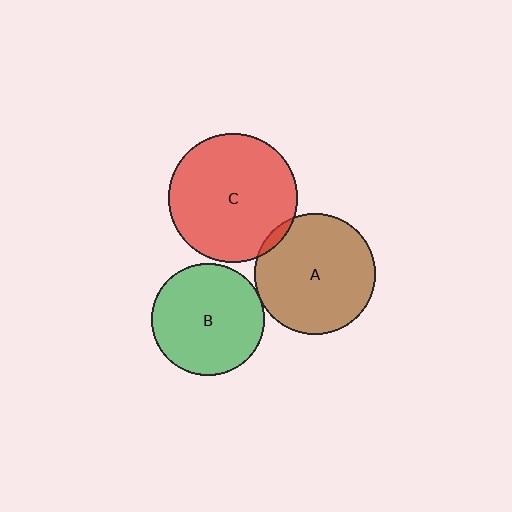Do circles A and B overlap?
Yes.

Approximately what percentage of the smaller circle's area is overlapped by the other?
Approximately 5%.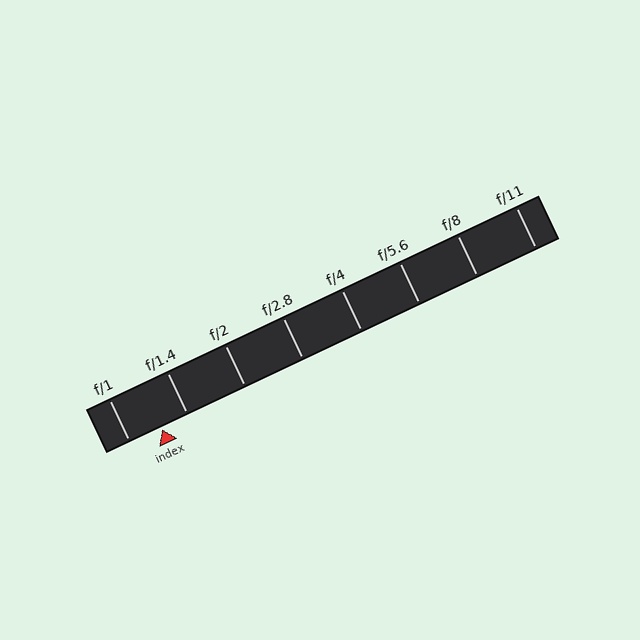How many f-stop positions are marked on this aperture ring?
There are 8 f-stop positions marked.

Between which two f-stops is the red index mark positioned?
The index mark is between f/1 and f/1.4.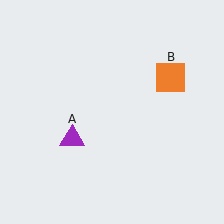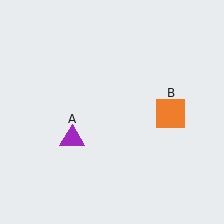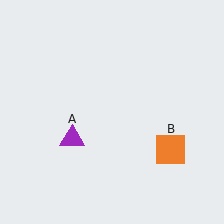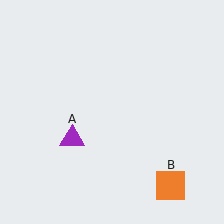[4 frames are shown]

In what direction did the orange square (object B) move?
The orange square (object B) moved down.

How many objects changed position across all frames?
1 object changed position: orange square (object B).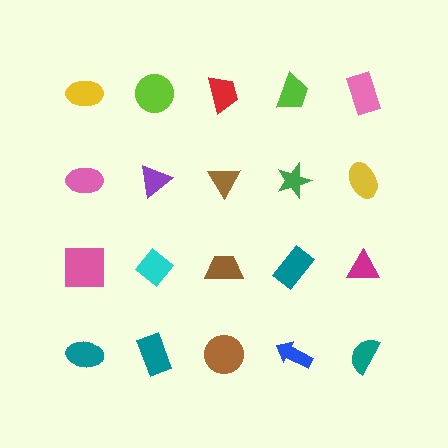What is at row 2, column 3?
A brown triangle.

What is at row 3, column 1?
A pink square.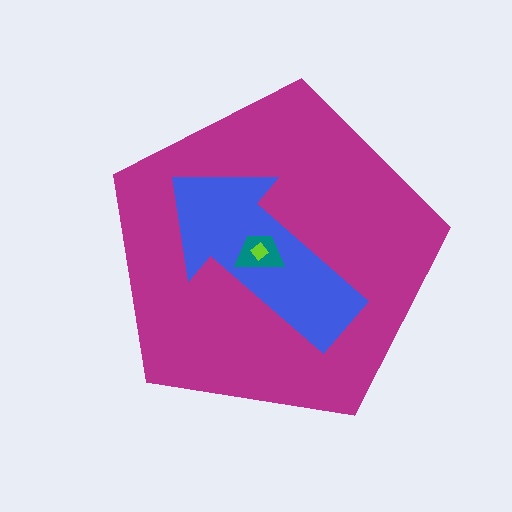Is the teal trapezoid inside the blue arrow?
Yes.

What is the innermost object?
The lime diamond.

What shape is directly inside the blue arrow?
The teal trapezoid.